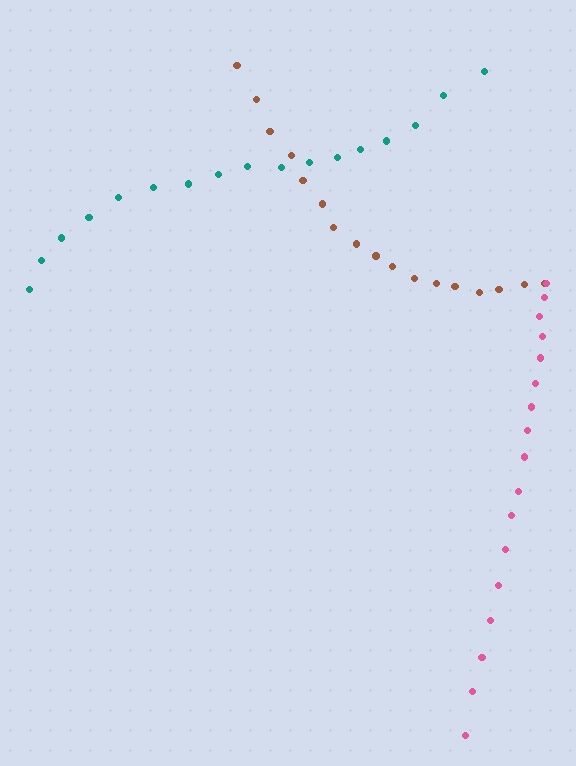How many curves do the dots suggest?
There are 3 distinct paths.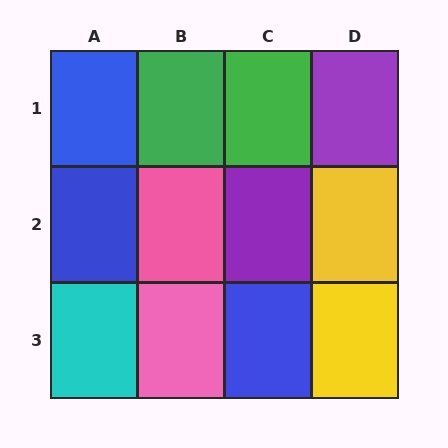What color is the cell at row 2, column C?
Purple.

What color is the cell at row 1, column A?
Blue.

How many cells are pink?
2 cells are pink.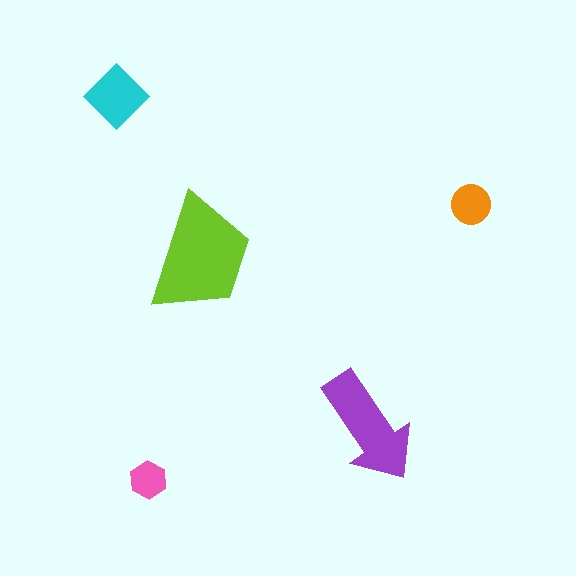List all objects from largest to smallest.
The lime trapezoid, the purple arrow, the cyan diamond, the orange circle, the pink hexagon.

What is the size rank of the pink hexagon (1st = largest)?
5th.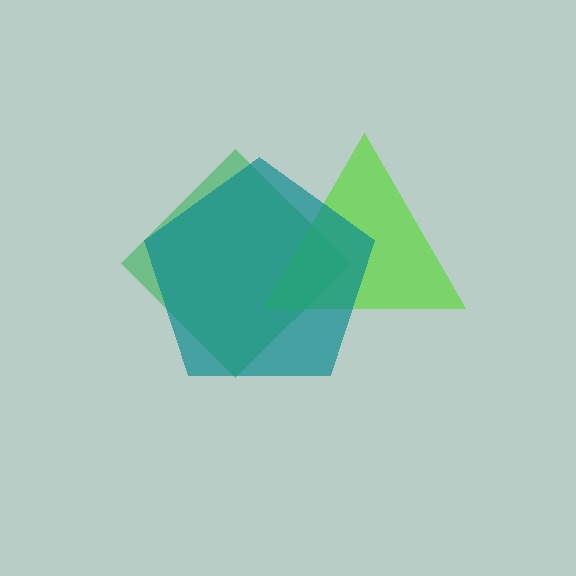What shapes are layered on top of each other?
The layered shapes are: a green diamond, a lime triangle, a teal pentagon.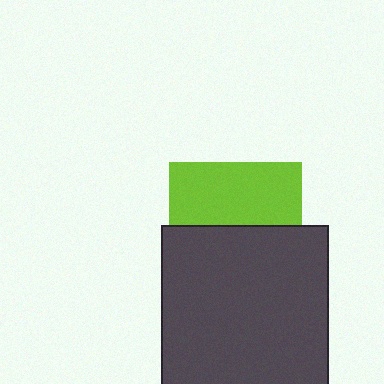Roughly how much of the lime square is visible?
About half of it is visible (roughly 48%).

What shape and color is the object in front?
The object in front is a dark gray rectangle.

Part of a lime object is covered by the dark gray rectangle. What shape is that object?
It is a square.